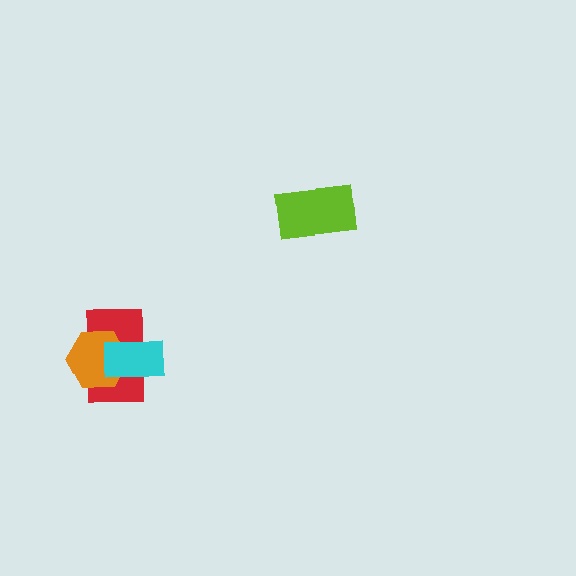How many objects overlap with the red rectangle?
2 objects overlap with the red rectangle.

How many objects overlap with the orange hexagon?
2 objects overlap with the orange hexagon.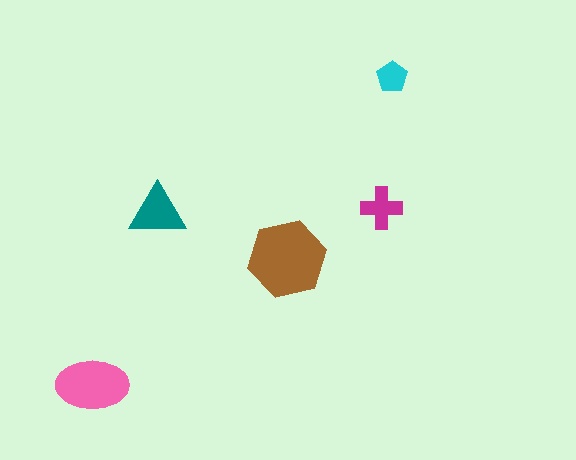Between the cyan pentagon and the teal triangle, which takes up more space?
The teal triangle.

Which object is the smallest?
The cyan pentagon.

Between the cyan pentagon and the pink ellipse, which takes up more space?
The pink ellipse.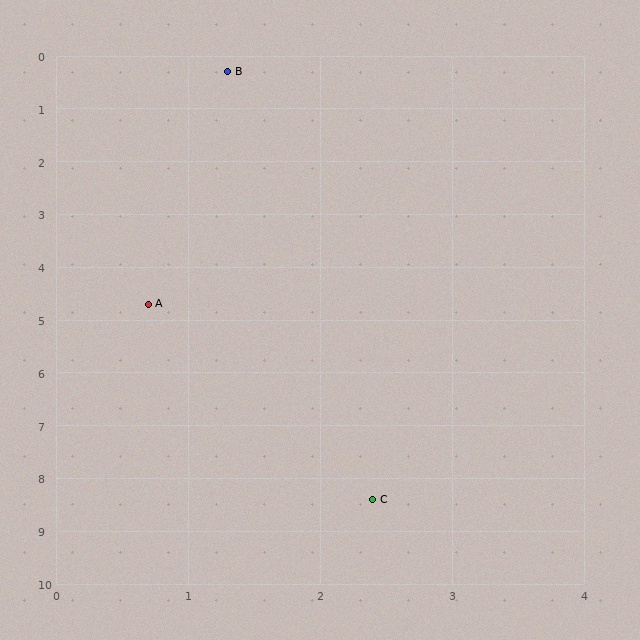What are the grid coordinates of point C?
Point C is at approximately (2.4, 8.4).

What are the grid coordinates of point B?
Point B is at approximately (1.3, 0.3).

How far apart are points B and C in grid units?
Points B and C are about 8.2 grid units apart.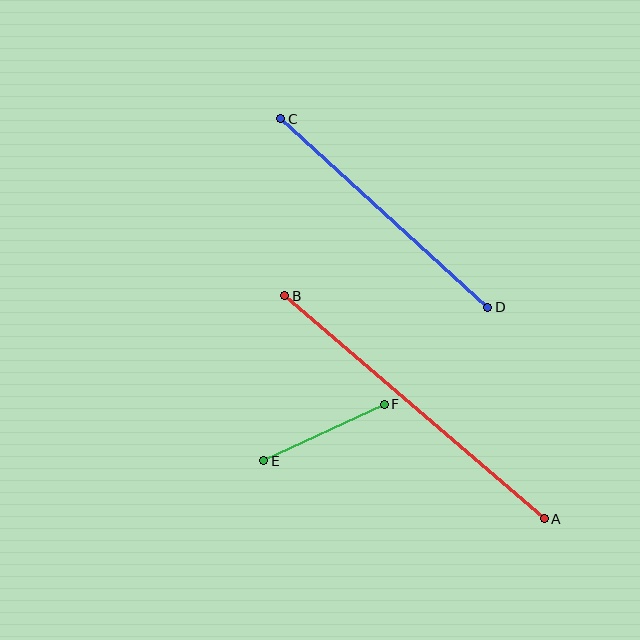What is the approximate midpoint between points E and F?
The midpoint is at approximately (324, 433) pixels.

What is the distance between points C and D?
The distance is approximately 280 pixels.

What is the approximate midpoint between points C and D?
The midpoint is at approximately (384, 213) pixels.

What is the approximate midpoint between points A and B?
The midpoint is at approximately (415, 407) pixels.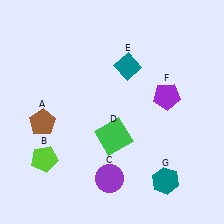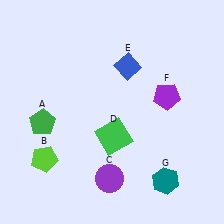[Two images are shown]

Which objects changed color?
A changed from brown to green. E changed from teal to blue.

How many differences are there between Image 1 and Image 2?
There are 2 differences between the two images.